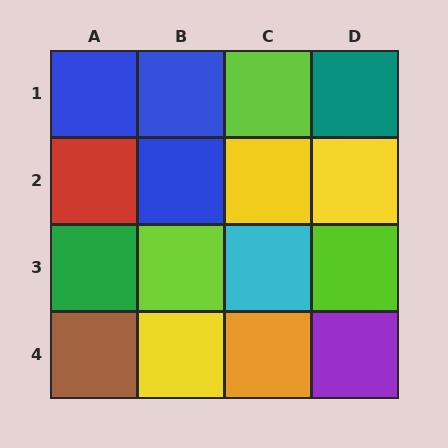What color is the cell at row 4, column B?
Yellow.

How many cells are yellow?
3 cells are yellow.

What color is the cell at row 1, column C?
Lime.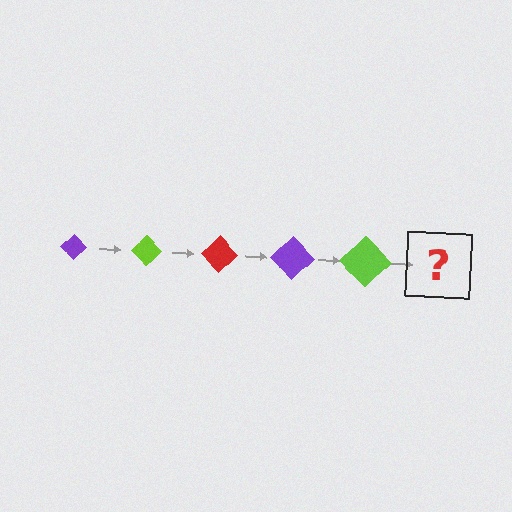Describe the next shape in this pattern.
It should be a red diamond, larger than the previous one.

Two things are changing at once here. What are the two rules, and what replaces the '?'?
The two rules are that the diamond grows larger each step and the color cycles through purple, lime, and red. The '?' should be a red diamond, larger than the previous one.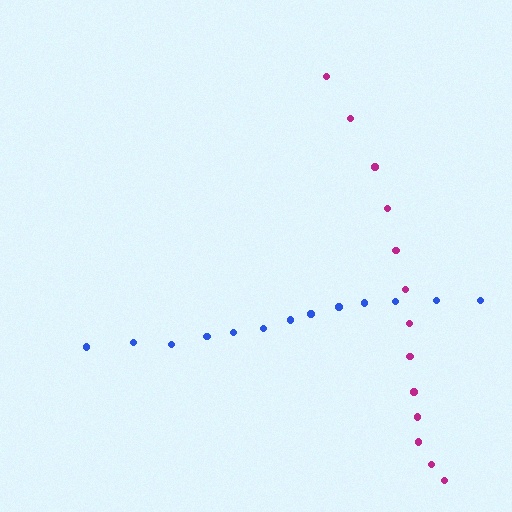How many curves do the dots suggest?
There are 2 distinct paths.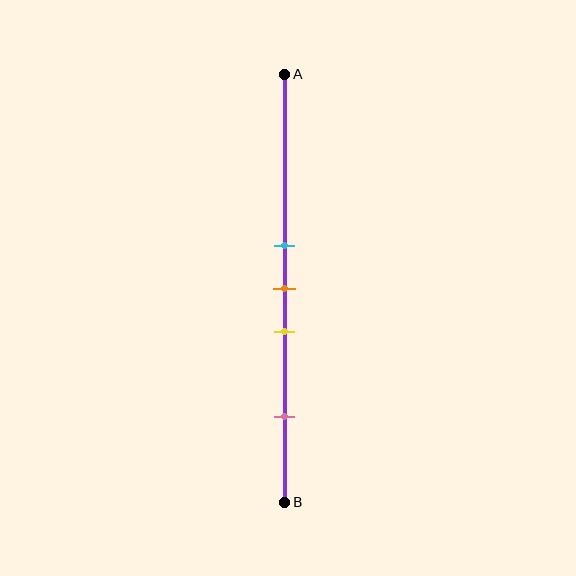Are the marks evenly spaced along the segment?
No, the marks are not evenly spaced.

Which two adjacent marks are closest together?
The cyan and orange marks are the closest adjacent pair.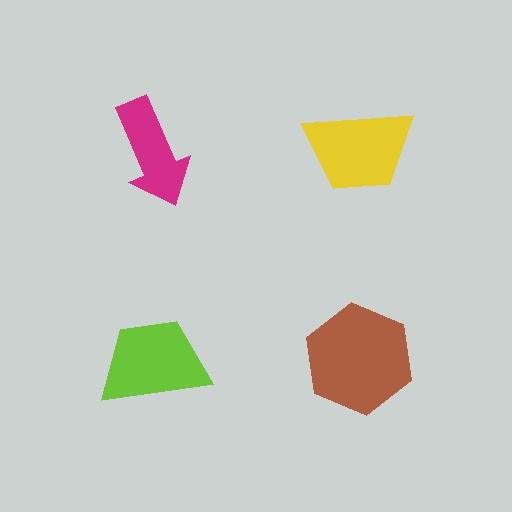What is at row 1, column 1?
A magenta arrow.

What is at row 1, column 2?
A yellow trapezoid.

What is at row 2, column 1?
A lime trapezoid.